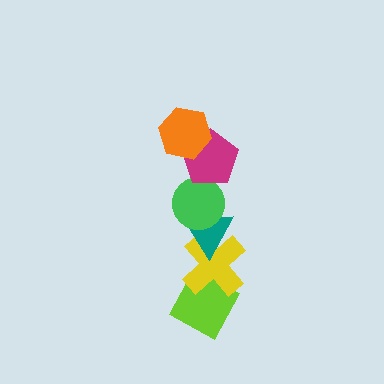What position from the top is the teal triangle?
The teal triangle is 4th from the top.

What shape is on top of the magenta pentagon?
The orange hexagon is on top of the magenta pentagon.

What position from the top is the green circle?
The green circle is 3rd from the top.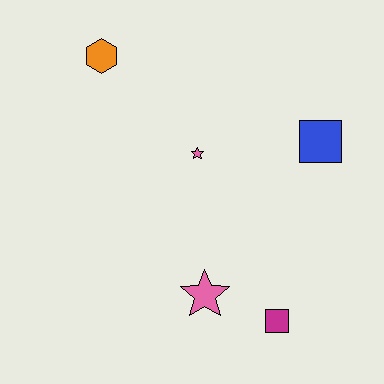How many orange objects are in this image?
There is 1 orange object.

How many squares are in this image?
There are 2 squares.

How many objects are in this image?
There are 5 objects.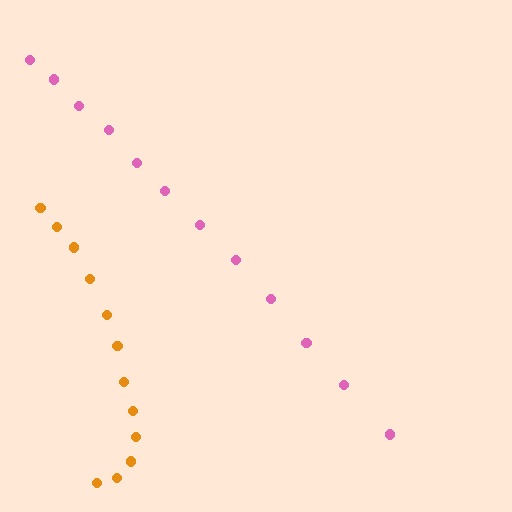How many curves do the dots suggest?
There are 2 distinct paths.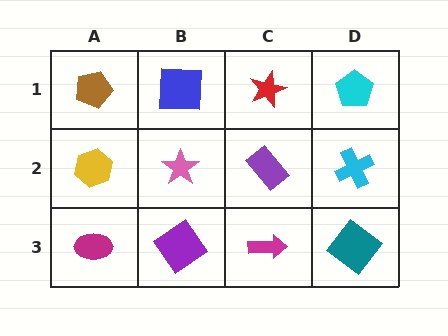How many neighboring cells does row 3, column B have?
3.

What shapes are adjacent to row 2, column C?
A red star (row 1, column C), a magenta arrow (row 3, column C), a pink star (row 2, column B), a cyan cross (row 2, column D).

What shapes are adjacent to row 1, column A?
A yellow hexagon (row 2, column A), a blue square (row 1, column B).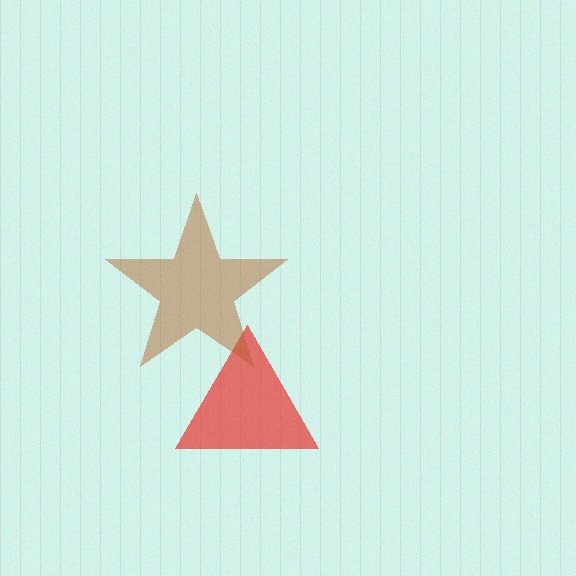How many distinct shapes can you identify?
There are 2 distinct shapes: a red triangle, a brown star.